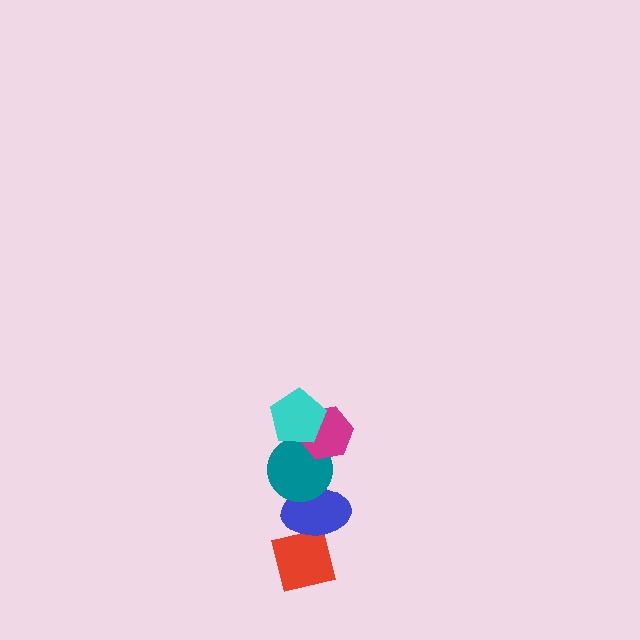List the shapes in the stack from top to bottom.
From top to bottom: the cyan pentagon, the magenta hexagon, the teal circle, the blue ellipse, the red square.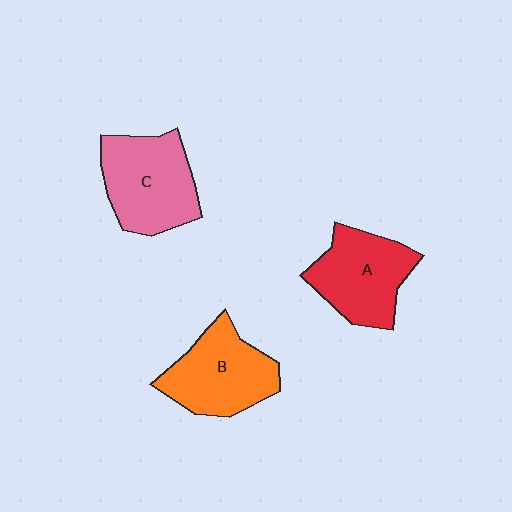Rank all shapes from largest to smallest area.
From largest to smallest: C (pink), B (orange), A (red).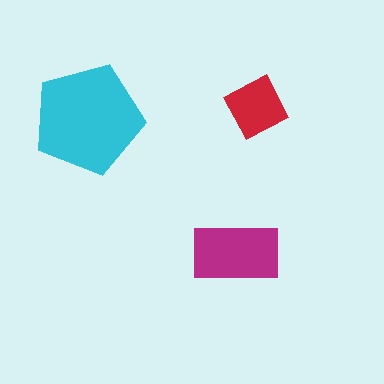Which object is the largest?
The cyan pentagon.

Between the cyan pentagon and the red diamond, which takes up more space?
The cyan pentagon.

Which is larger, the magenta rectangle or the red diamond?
The magenta rectangle.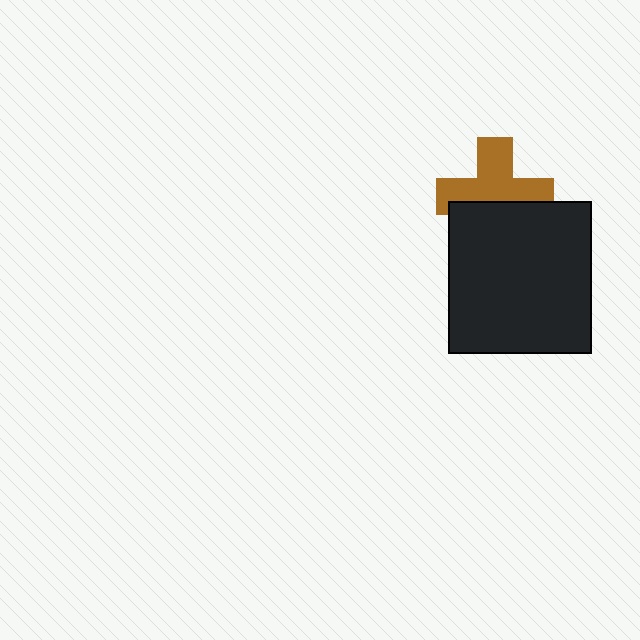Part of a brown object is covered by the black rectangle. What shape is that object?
It is a cross.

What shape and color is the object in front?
The object in front is a black rectangle.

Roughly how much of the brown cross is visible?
About half of it is visible (roughly 60%).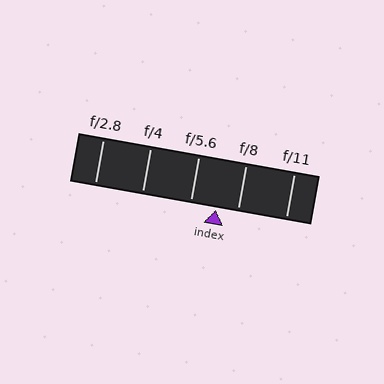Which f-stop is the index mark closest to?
The index mark is closest to f/8.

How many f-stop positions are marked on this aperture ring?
There are 5 f-stop positions marked.